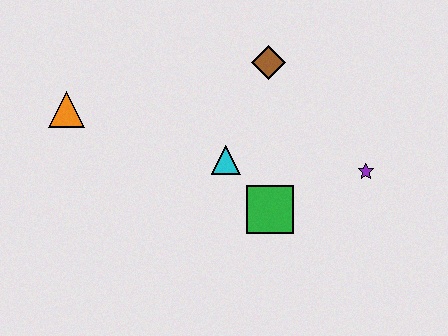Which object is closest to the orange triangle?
The cyan triangle is closest to the orange triangle.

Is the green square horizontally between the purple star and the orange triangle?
Yes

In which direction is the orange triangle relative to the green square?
The orange triangle is to the left of the green square.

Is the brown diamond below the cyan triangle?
No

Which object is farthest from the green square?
The orange triangle is farthest from the green square.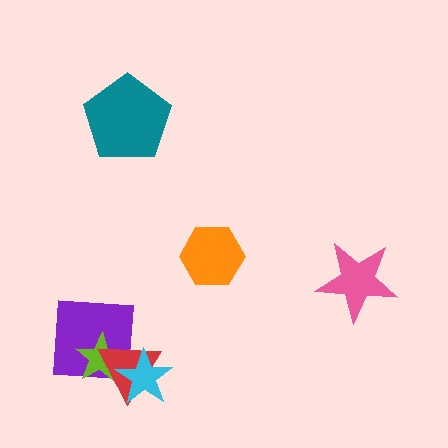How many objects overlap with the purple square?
2 objects overlap with the purple square.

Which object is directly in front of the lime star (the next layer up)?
The red triangle is directly in front of the lime star.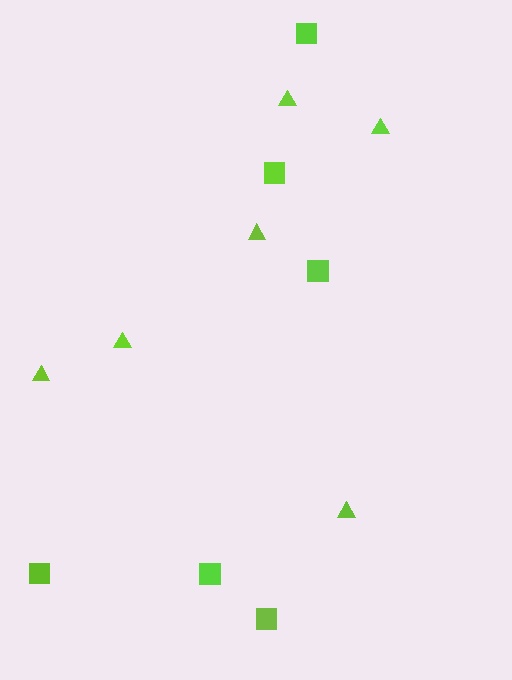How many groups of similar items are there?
There are 2 groups: one group of squares (6) and one group of triangles (6).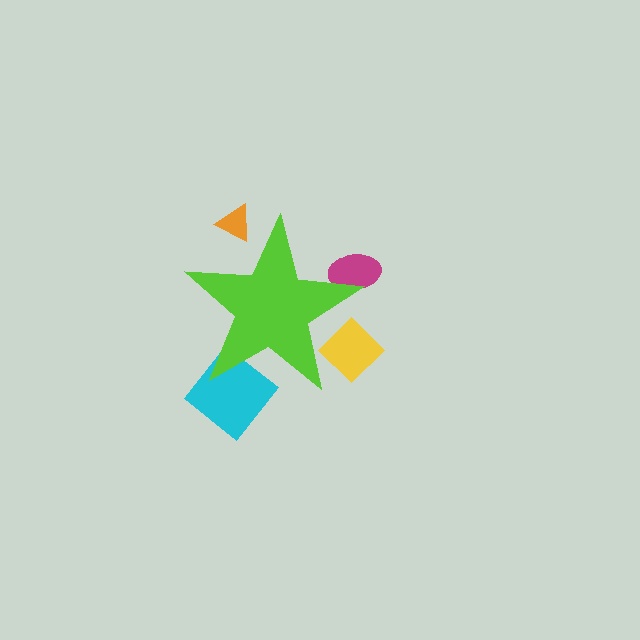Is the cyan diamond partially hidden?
Yes, the cyan diamond is partially hidden behind the lime star.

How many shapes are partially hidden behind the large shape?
4 shapes are partially hidden.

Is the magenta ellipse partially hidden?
Yes, the magenta ellipse is partially hidden behind the lime star.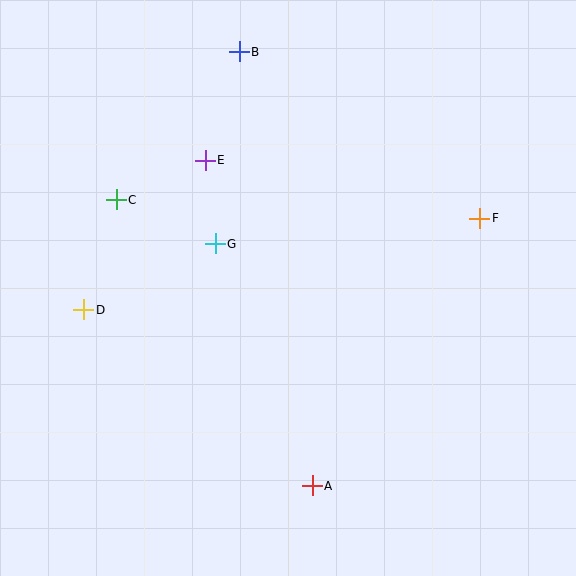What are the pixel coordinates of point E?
Point E is at (205, 160).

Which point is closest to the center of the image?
Point G at (215, 244) is closest to the center.